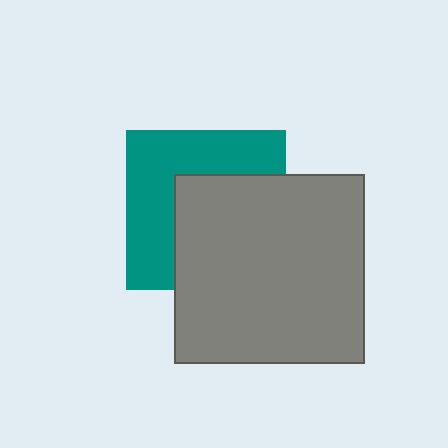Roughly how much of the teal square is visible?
About half of it is visible (roughly 49%).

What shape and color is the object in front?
The object in front is a gray square.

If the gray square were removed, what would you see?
You would see the complete teal square.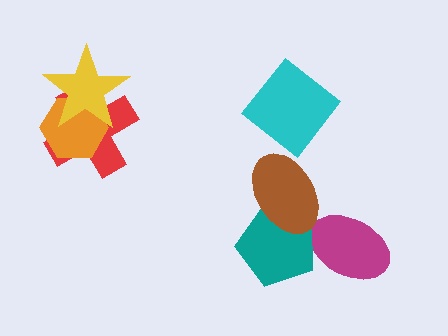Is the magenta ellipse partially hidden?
Yes, it is partially covered by another shape.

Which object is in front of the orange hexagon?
The yellow star is in front of the orange hexagon.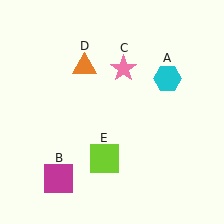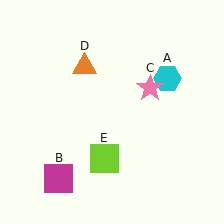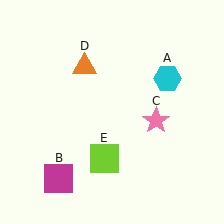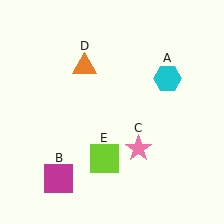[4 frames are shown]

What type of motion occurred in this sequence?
The pink star (object C) rotated clockwise around the center of the scene.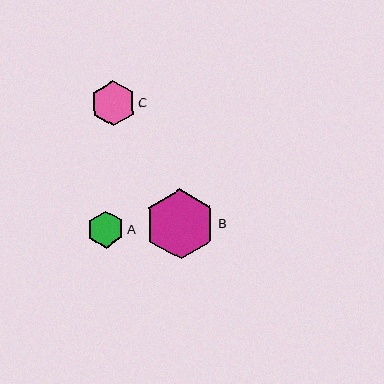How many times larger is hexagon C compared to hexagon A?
Hexagon C is approximately 1.2 times the size of hexagon A.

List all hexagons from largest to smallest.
From largest to smallest: B, C, A.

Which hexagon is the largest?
Hexagon B is the largest with a size of approximately 70 pixels.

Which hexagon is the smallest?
Hexagon A is the smallest with a size of approximately 37 pixels.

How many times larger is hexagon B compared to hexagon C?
Hexagon B is approximately 1.6 times the size of hexagon C.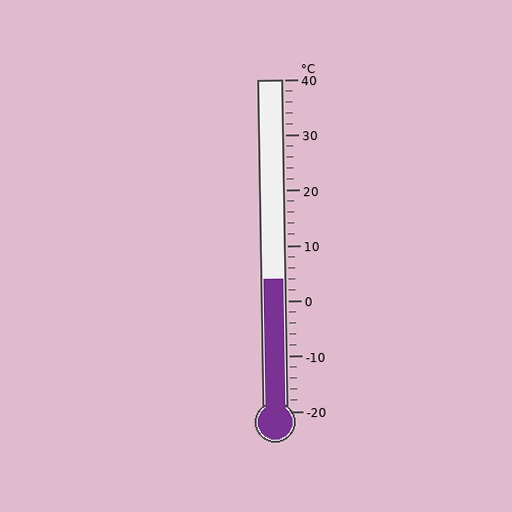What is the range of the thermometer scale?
The thermometer scale ranges from -20°C to 40°C.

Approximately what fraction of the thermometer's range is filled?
The thermometer is filled to approximately 40% of its range.